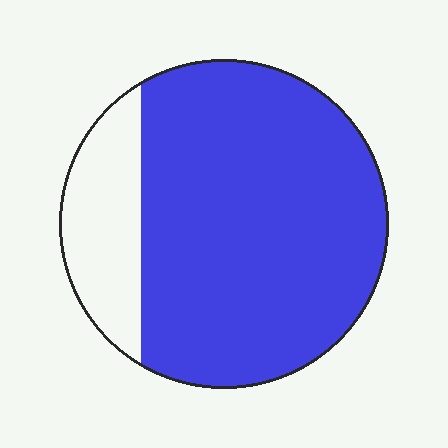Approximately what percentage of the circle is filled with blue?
Approximately 80%.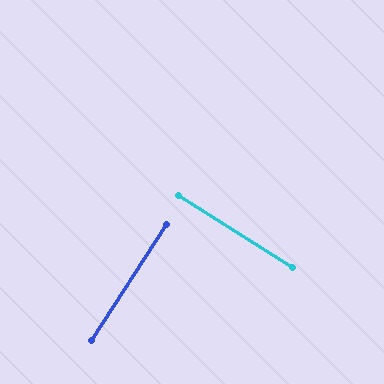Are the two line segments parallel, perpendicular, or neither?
Perpendicular — they meet at approximately 89°.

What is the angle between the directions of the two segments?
Approximately 89 degrees.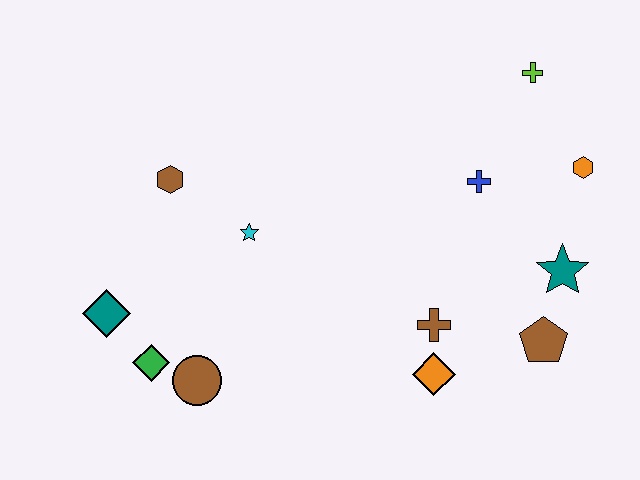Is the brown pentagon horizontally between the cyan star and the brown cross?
No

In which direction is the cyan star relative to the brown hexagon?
The cyan star is to the right of the brown hexagon.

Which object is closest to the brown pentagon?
The teal star is closest to the brown pentagon.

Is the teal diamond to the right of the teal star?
No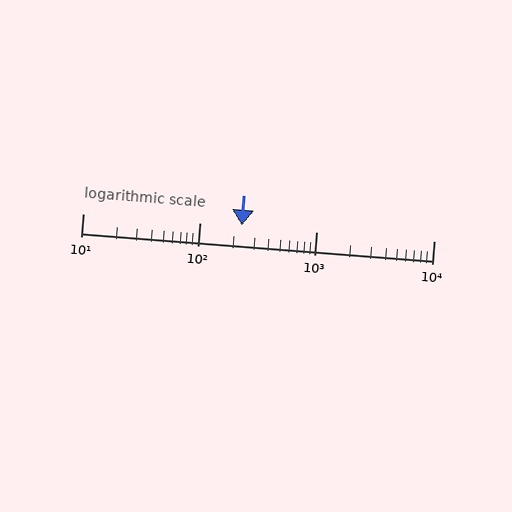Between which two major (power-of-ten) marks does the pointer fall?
The pointer is between 100 and 1000.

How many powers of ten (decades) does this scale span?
The scale spans 3 decades, from 10 to 10000.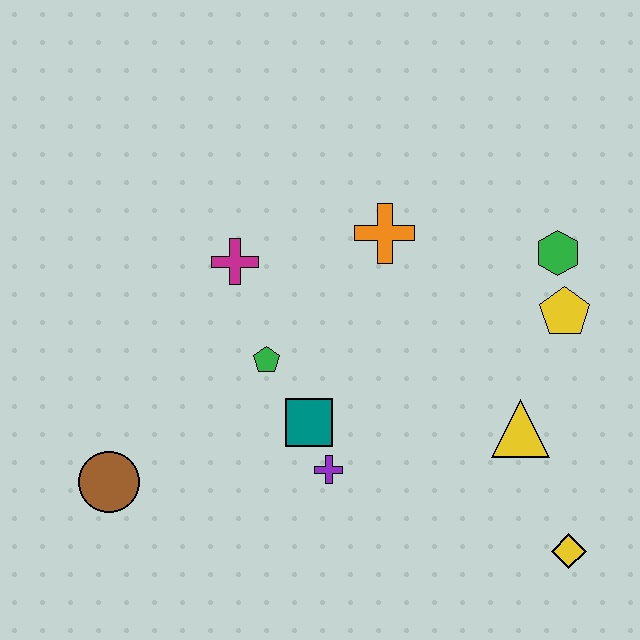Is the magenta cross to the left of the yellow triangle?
Yes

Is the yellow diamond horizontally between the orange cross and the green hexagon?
No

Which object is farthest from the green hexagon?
The brown circle is farthest from the green hexagon.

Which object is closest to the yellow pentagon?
The green hexagon is closest to the yellow pentagon.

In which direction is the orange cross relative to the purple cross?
The orange cross is above the purple cross.